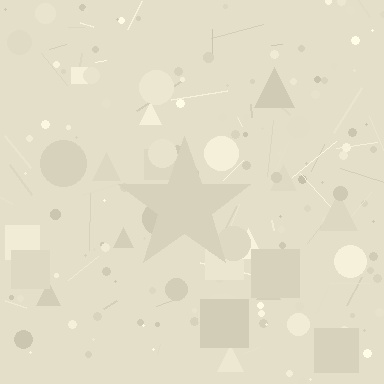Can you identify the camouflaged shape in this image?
The camouflaged shape is a star.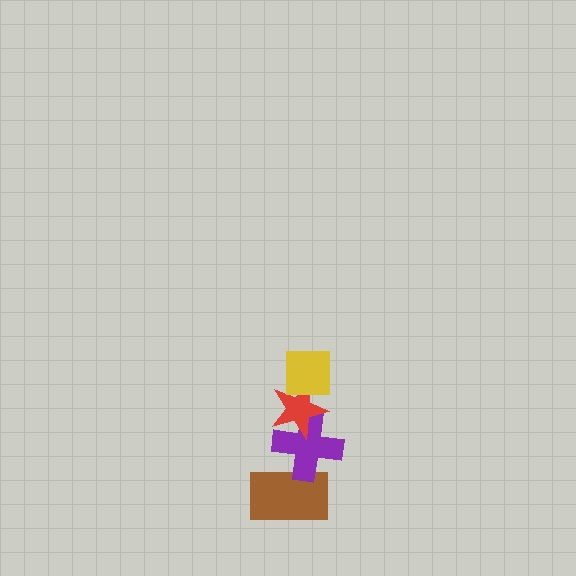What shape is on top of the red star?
The yellow square is on top of the red star.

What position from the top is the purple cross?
The purple cross is 3rd from the top.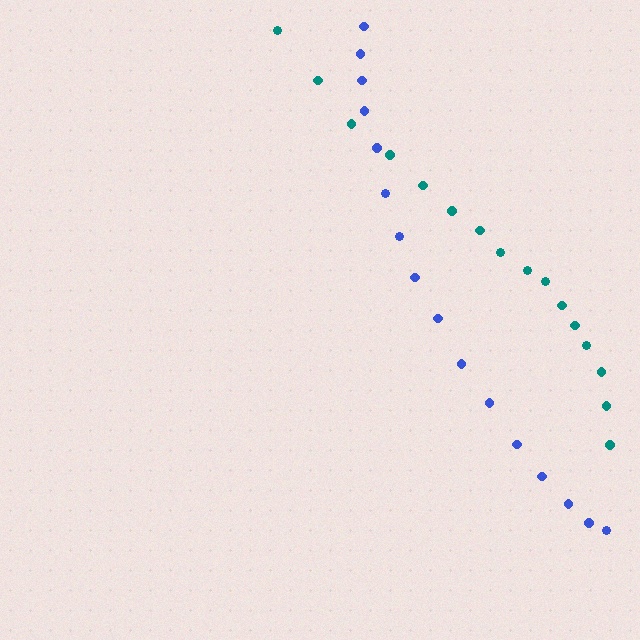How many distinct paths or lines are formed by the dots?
There are 2 distinct paths.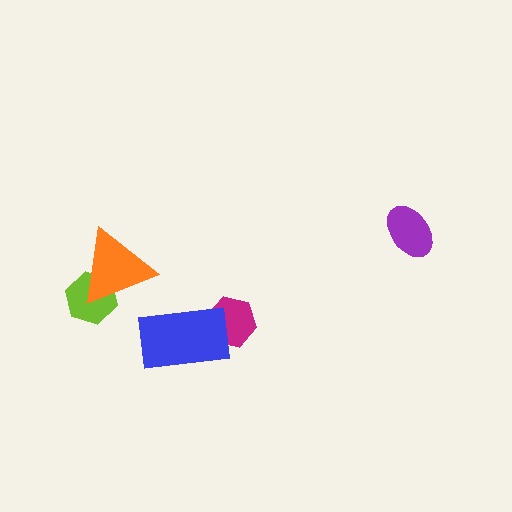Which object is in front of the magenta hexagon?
The blue rectangle is in front of the magenta hexagon.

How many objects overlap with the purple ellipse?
0 objects overlap with the purple ellipse.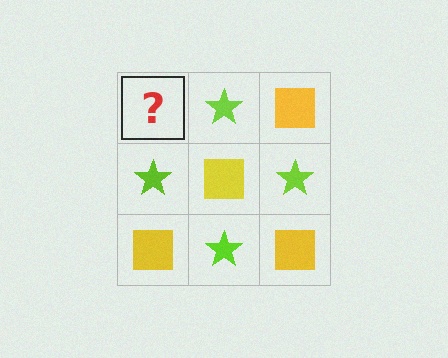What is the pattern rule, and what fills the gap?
The rule is that it alternates yellow square and lime star in a checkerboard pattern. The gap should be filled with a yellow square.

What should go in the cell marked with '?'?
The missing cell should contain a yellow square.